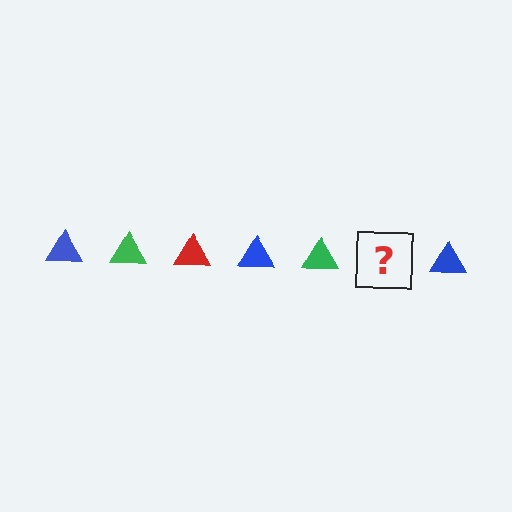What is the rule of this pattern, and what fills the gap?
The rule is that the pattern cycles through blue, green, red triangles. The gap should be filled with a red triangle.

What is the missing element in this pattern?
The missing element is a red triangle.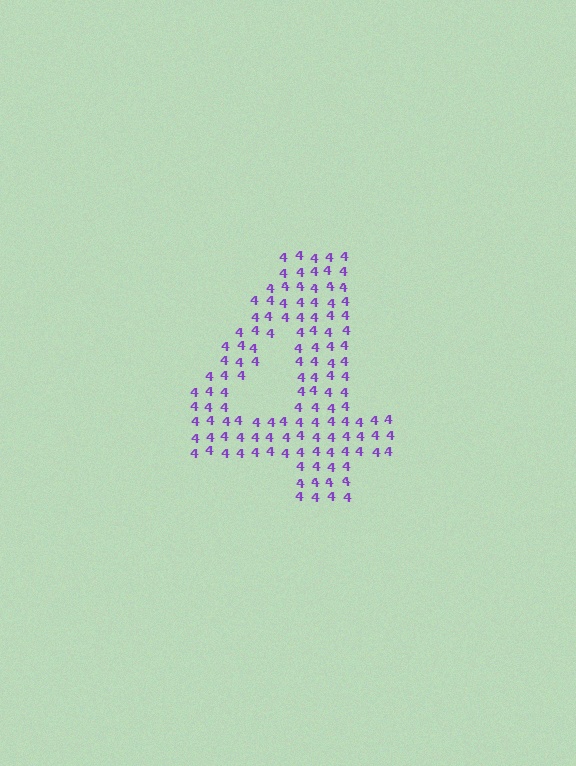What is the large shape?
The large shape is the digit 4.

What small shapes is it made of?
It is made of small digit 4's.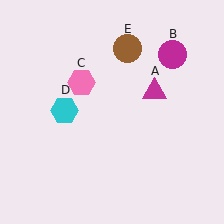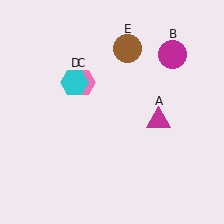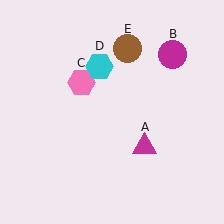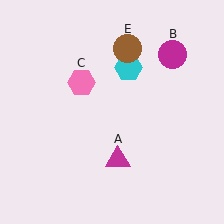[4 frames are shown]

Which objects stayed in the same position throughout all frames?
Magenta circle (object B) and pink hexagon (object C) and brown circle (object E) remained stationary.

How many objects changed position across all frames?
2 objects changed position: magenta triangle (object A), cyan hexagon (object D).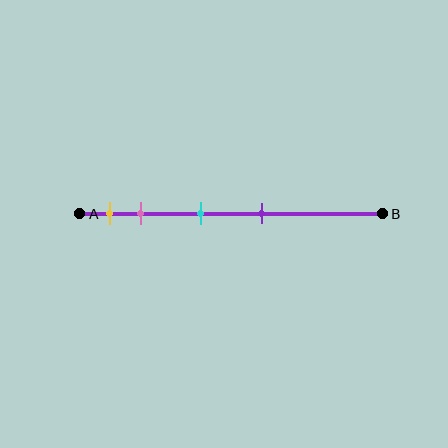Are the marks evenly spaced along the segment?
No, the marks are not evenly spaced.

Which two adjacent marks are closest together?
The yellow and pink marks are the closest adjacent pair.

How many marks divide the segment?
There are 4 marks dividing the segment.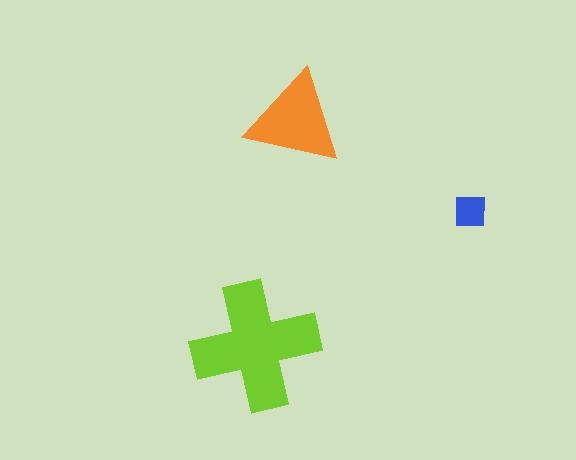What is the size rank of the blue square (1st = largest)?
3rd.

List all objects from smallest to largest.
The blue square, the orange triangle, the lime cross.